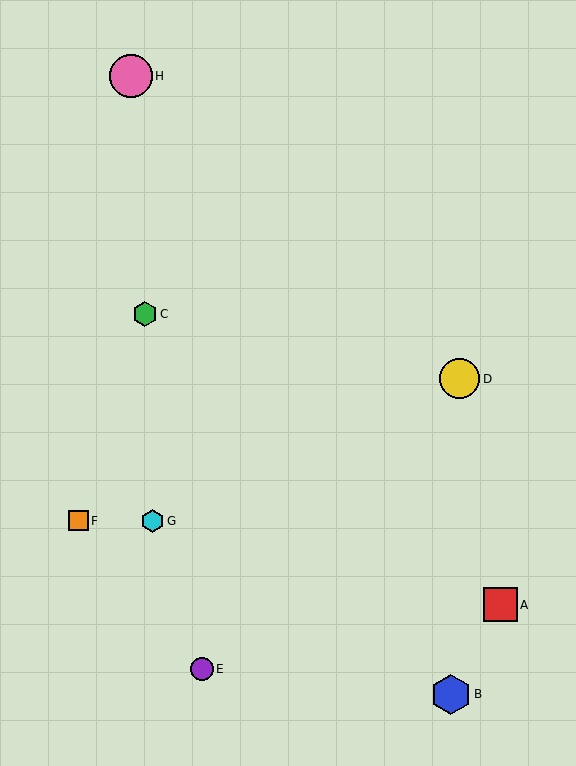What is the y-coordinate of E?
Object E is at y≈669.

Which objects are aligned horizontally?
Objects F, G are aligned horizontally.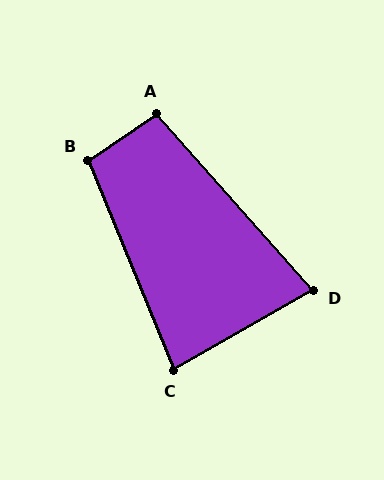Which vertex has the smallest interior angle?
D, at approximately 78 degrees.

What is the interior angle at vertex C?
Approximately 83 degrees (acute).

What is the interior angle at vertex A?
Approximately 97 degrees (obtuse).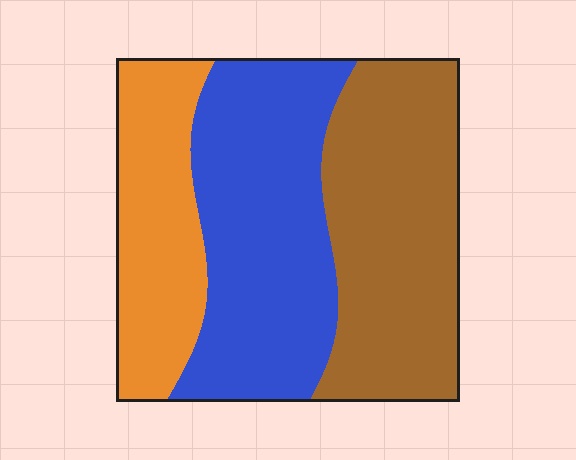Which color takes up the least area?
Orange, at roughly 25%.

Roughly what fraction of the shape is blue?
Blue covers about 40% of the shape.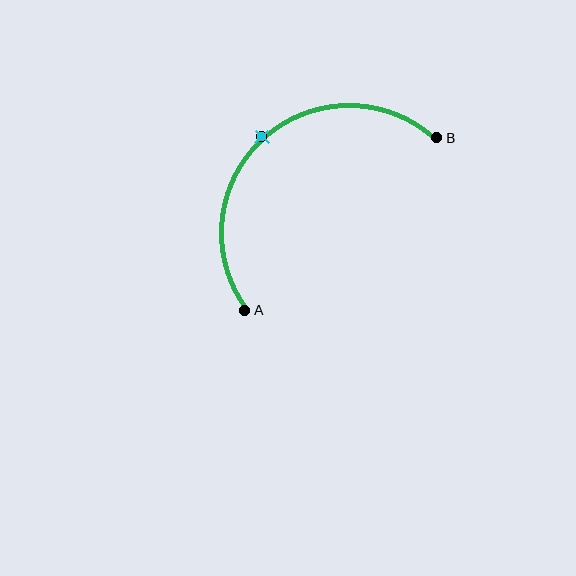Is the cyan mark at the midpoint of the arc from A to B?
Yes. The cyan mark lies on the arc at equal arc-length from both A and B — it is the arc midpoint.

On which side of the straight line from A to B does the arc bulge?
The arc bulges above and to the left of the straight line connecting A and B.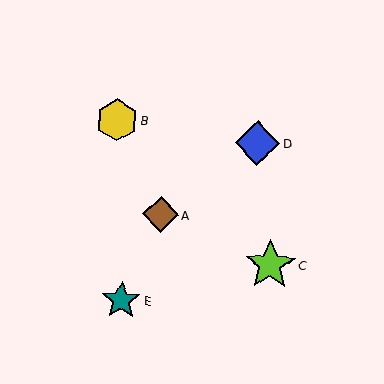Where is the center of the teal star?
The center of the teal star is at (121, 300).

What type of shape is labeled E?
Shape E is a teal star.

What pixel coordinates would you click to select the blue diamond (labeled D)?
Click at (257, 143) to select the blue diamond D.